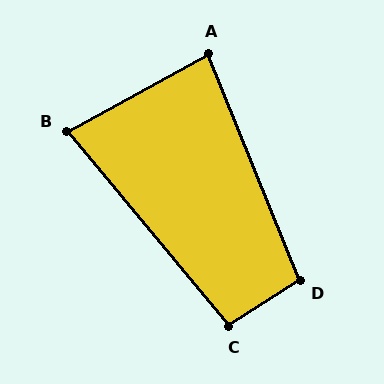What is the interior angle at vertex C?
Approximately 97 degrees (obtuse).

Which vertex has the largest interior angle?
D, at approximately 101 degrees.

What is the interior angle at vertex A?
Approximately 83 degrees (acute).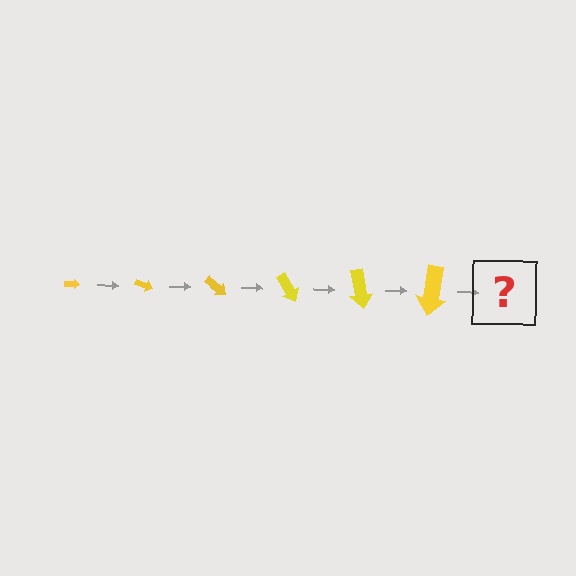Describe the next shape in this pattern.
It should be an arrow, larger than the previous one and rotated 120 degrees from the start.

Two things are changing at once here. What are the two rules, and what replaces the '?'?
The two rules are that the arrow grows larger each step and it rotates 20 degrees each step. The '?' should be an arrow, larger than the previous one and rotated 120 degrees from the start.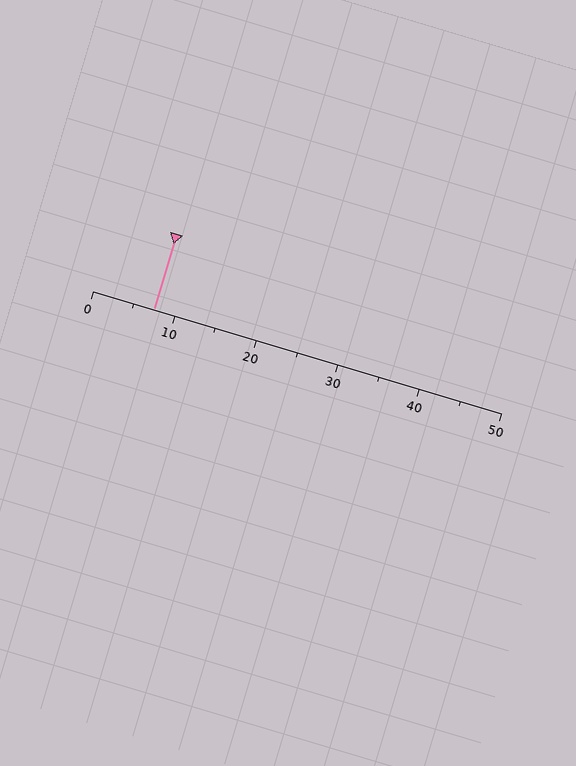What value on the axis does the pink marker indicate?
The marker indicates approximately 7.5.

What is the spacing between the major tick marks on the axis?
The major ticks are spaced 10 apart.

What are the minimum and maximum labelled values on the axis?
The axis runs from 0 to 50.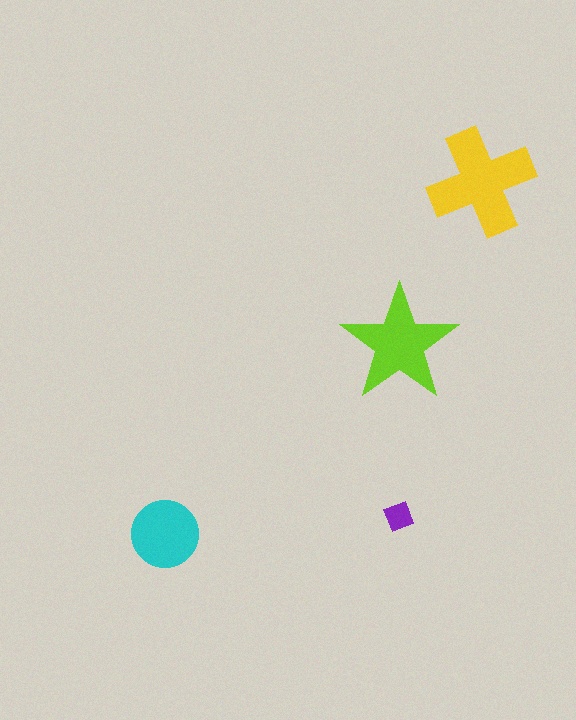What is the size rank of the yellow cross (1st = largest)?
1st.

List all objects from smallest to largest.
The purple diamond, the cyan circle, the lime star, the yellow cross.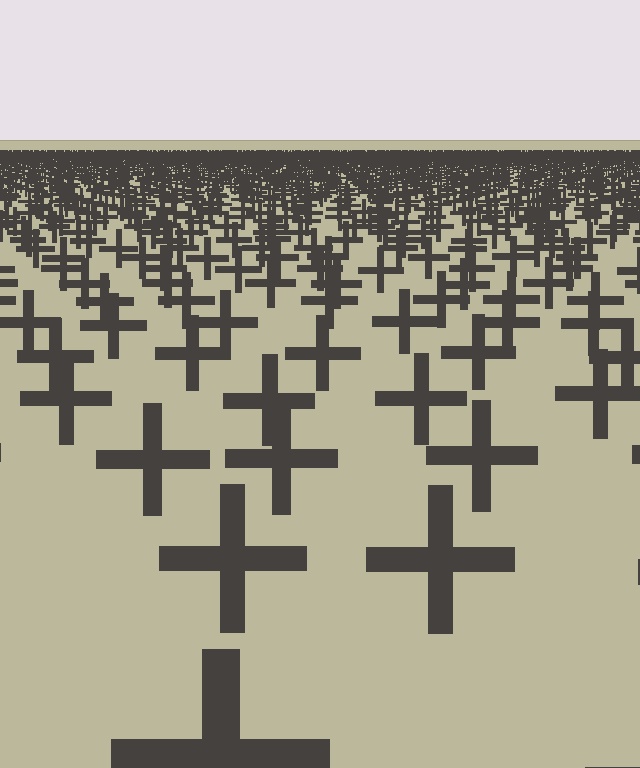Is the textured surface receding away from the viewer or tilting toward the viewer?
The surface is receding away from the viewer. Texture elements get smaller and denser toward the top.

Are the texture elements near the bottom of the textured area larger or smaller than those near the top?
Larger. Near the bottom, elements are closer to the viewer and appear at a bigger on-screen size.